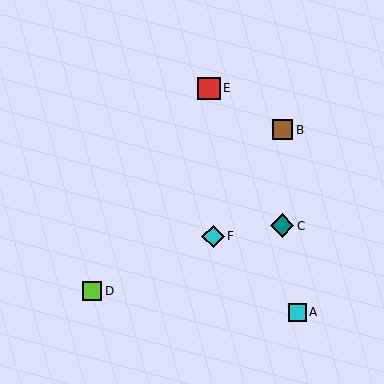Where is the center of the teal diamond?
The center of the teal diamond is at (282, 226).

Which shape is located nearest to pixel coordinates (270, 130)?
The brown square (labeled B) at (282, 130) is nearest to that location.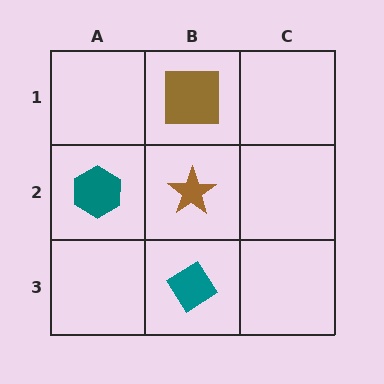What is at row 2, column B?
A brown star.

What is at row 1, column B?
A brown square.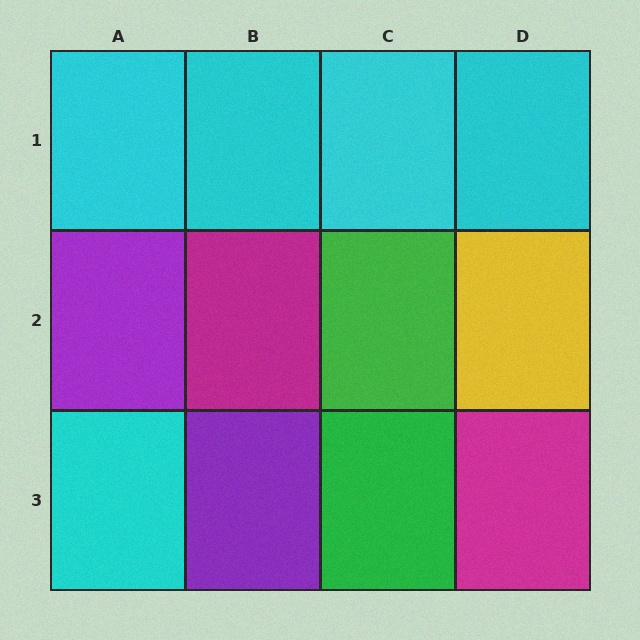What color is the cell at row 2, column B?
Magenta.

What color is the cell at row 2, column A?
Purple.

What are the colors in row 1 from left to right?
Cyan, cyan, cyan, cyan.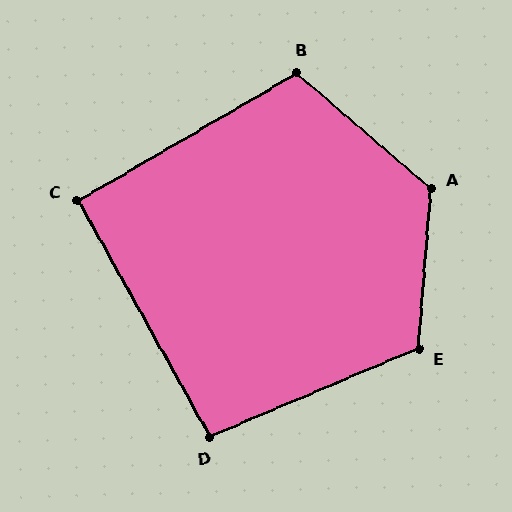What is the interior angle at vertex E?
Approximately 117 degrees (obtuse).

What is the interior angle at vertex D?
Approximately 96 degrees (obtuse).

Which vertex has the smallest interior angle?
C, at approximately 91 degrees.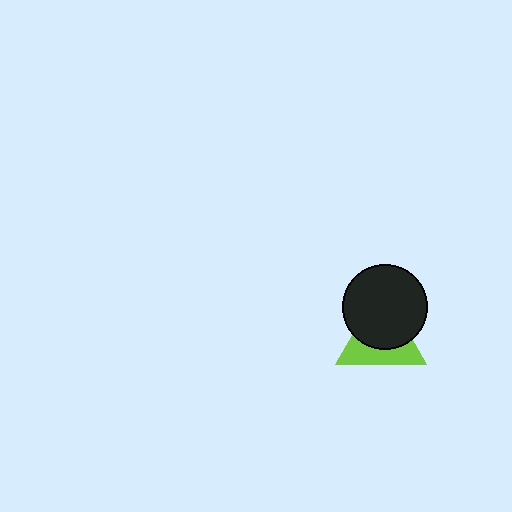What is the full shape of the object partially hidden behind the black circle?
The partially hidden object is a lime triangle.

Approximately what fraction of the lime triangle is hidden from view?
Roughly 56% of the lime triangle is hidden behind the black circle.